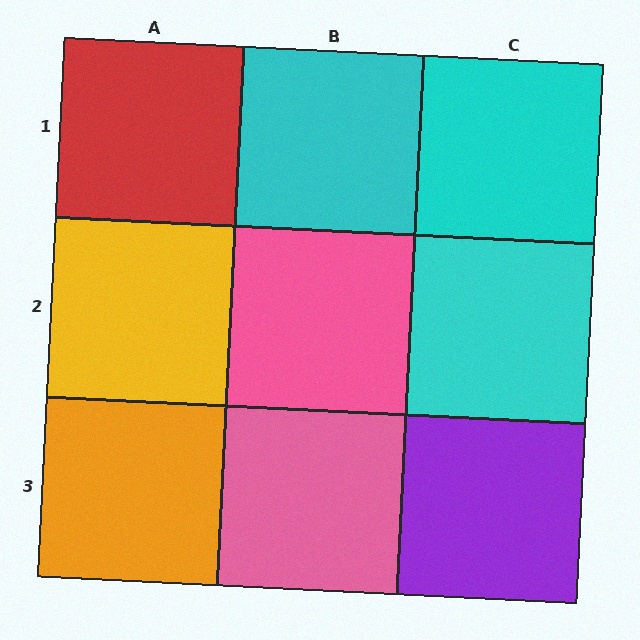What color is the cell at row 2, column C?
Cyan.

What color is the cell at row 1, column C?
Cyan.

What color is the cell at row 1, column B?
Cyan.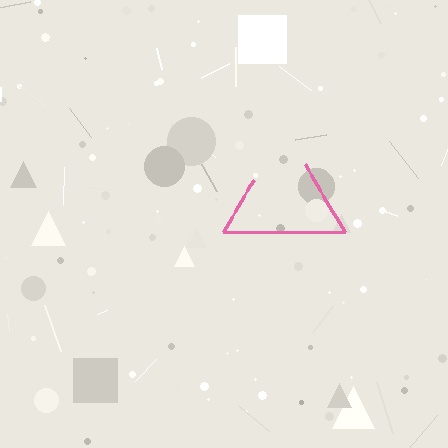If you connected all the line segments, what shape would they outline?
They would outline a triangle.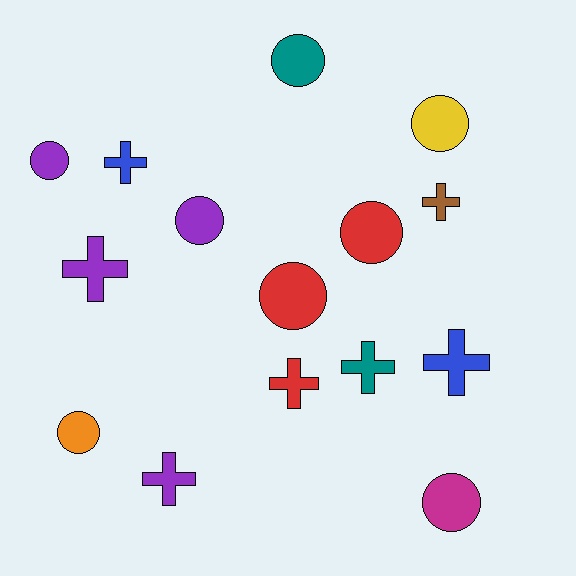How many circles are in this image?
There are 8 circles.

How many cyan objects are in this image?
There are no cyan objects.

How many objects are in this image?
There are 15 objects.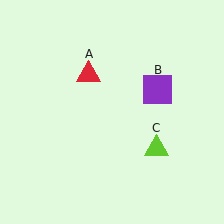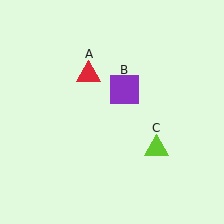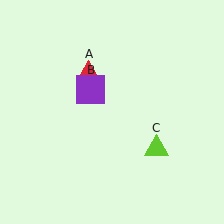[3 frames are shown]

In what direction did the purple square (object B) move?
The purple square (object B) moved left.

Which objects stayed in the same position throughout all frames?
Red triangle (object A) and lime triangle (object C) remained stationary.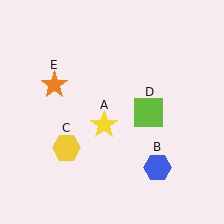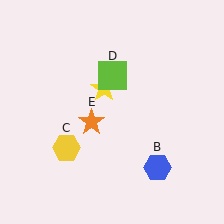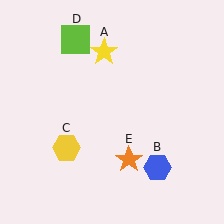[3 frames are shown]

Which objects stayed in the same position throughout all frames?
Blue hexagon (object B) and yellow hexagon (object C) remained stationary.